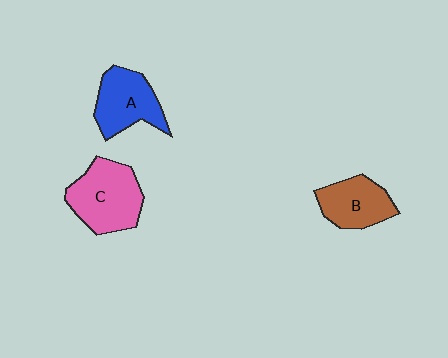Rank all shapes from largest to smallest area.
From largest to smallest: C (pink), A (blue), B (brown).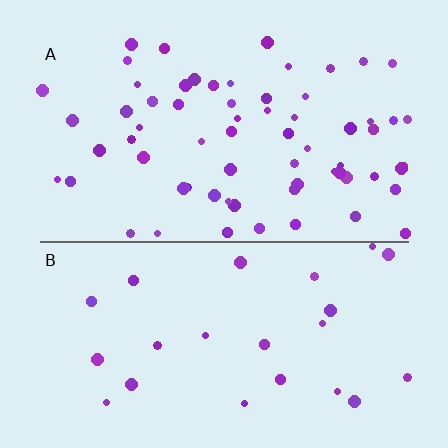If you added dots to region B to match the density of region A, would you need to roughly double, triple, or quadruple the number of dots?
Approximately triple.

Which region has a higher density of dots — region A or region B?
A (the top).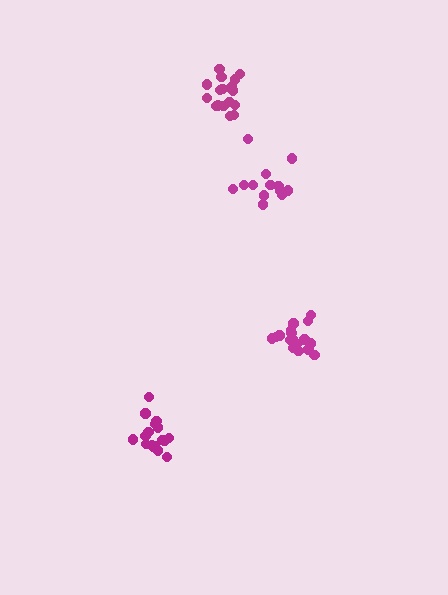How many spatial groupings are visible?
There are 4 spatial groupings.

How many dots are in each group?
Group 1: 17 dots, Group 2: 20 dots, Group 3: 14 dots, Group 4: 19 dots (70 total).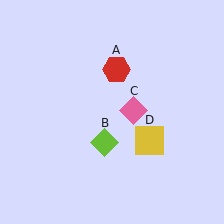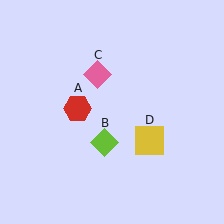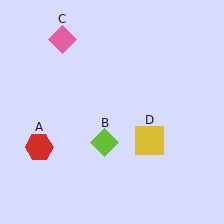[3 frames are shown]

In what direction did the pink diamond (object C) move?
The pink diamond (object C) moved up and to the left.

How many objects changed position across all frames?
2 objects changed position: red hexagon (object A), pink diamond (object C).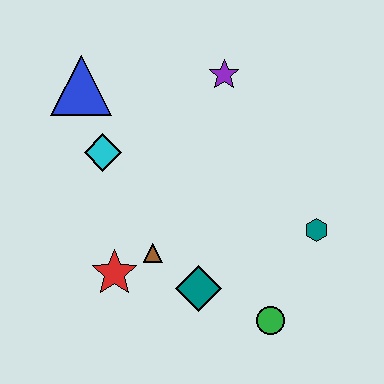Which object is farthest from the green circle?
The blue triangle is farthest from the green circle.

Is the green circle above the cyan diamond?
No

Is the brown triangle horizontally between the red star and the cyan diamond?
No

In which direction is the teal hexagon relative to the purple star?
The teal hexagon is below the purple star.